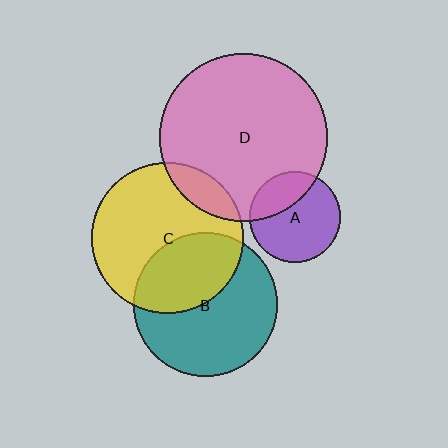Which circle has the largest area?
Circle D (pink).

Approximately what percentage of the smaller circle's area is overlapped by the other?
Approximately 40%.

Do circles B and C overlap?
Yes.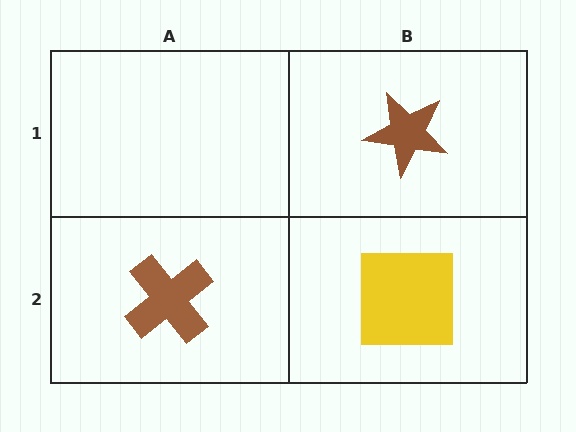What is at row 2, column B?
A yellow square.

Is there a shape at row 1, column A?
No, that cell is empty.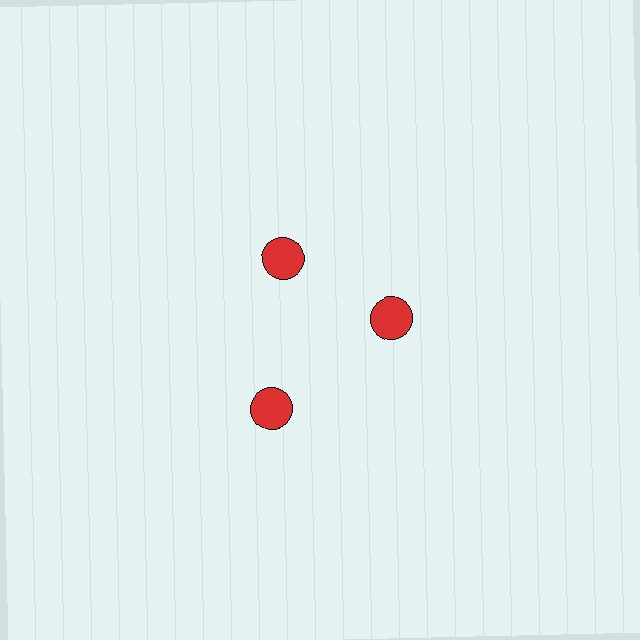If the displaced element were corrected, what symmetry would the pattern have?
It would have 3-fold rotational symmetry — the pattern would map onto itself every 120 degrees.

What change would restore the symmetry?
The symmetry would be restored by moving it inward, back onto the ring so that all 3 circles sit at equal angles and equal distance from the center.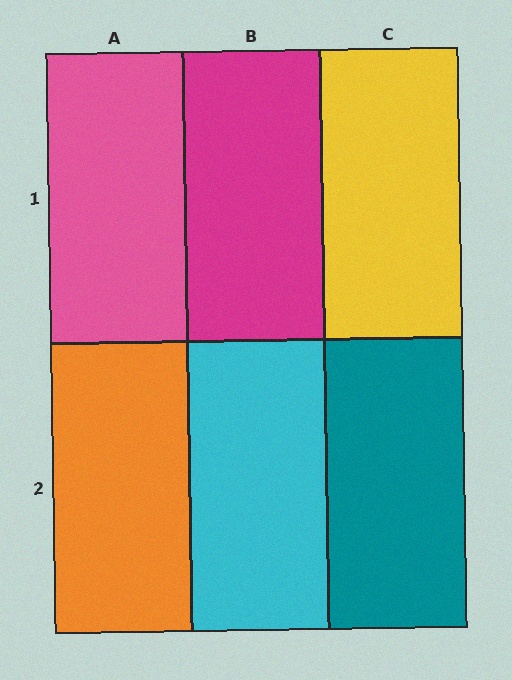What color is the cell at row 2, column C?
Teal.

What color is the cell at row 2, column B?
Cyan.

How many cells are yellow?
1 cell is yellow.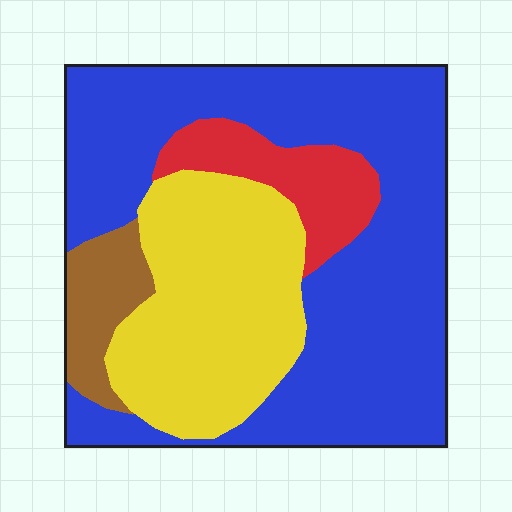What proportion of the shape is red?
Red covers 10% of the shape.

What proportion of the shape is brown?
Brown takes up less than a sixth of the shape.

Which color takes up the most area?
Blue, at roughly 55%.